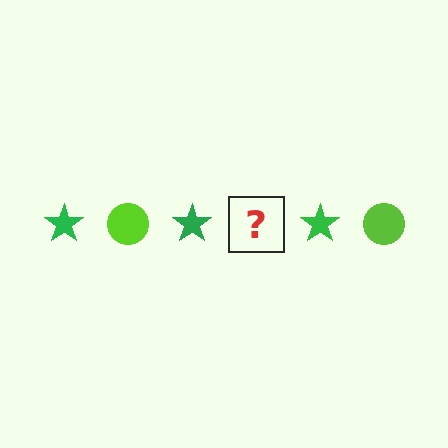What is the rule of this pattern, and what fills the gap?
The rule is that the pattern alternates between green star and lime circle. The gap should be filled with a lime circle.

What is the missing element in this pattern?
The missing element is a lime circle.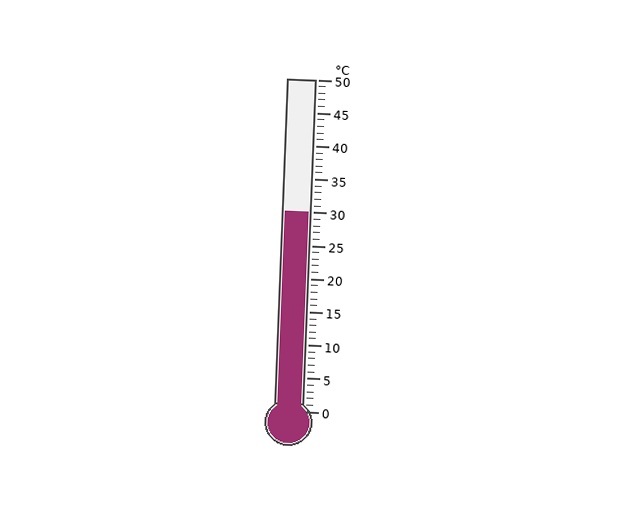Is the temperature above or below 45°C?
The temperature is below 45°C.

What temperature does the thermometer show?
The thermometer shows approximately 30°C.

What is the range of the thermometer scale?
The thermometer scale ranges from 0°C to 50°C.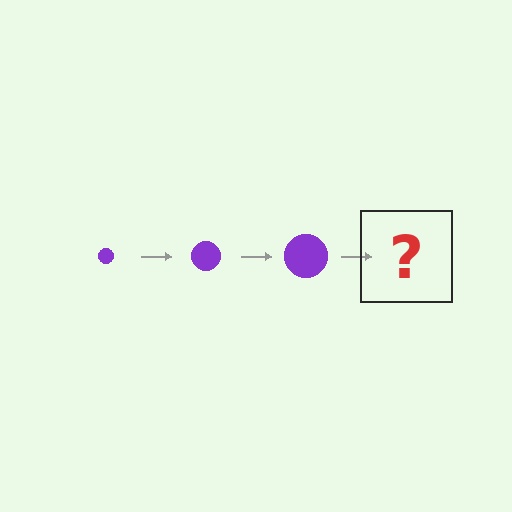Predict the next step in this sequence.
The next step is a purple circle, larger than the previous one.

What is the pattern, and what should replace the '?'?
The pattern is that the circle gets progressively larger each step. The '?' should be a purple circle, larger than the previous one.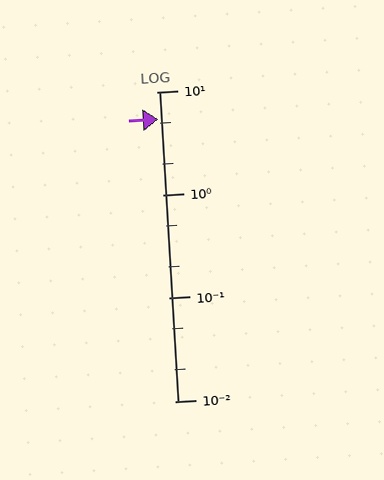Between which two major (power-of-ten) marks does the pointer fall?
The pointer is between 1 and 10.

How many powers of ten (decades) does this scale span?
The scale spans 3 decades, from 0.01 to 10.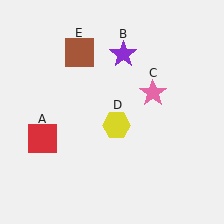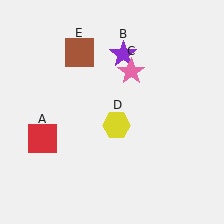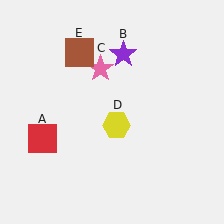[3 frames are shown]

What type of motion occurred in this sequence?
The pink star (object C) rotated counterclockwise around the center of the scene.